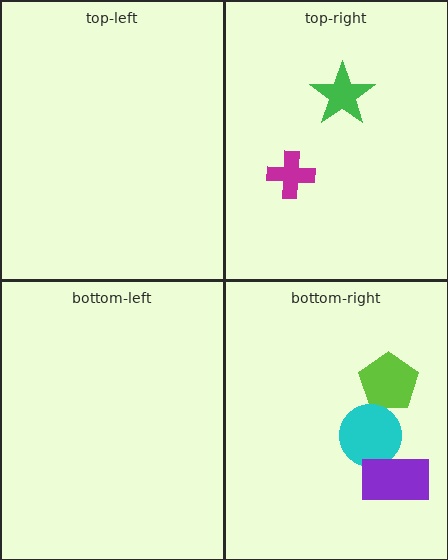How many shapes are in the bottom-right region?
3.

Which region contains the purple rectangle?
The bottom-right region.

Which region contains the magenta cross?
The top-right region.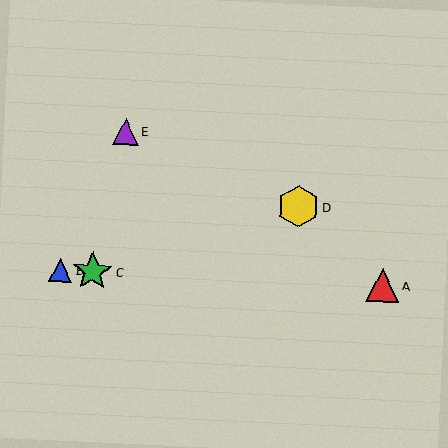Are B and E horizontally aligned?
No, B is at y≈270 and E is at y≈132.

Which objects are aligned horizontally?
Objects A, B, C are aligned horizontally.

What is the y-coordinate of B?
Object B is at y≈270.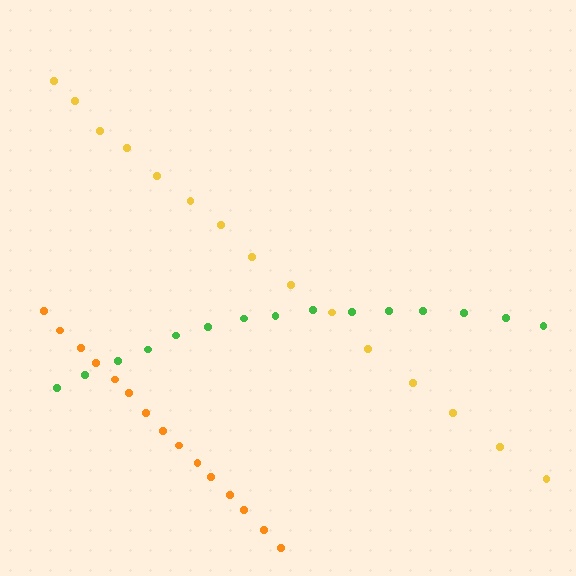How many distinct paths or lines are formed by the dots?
There are 3 distinct paths.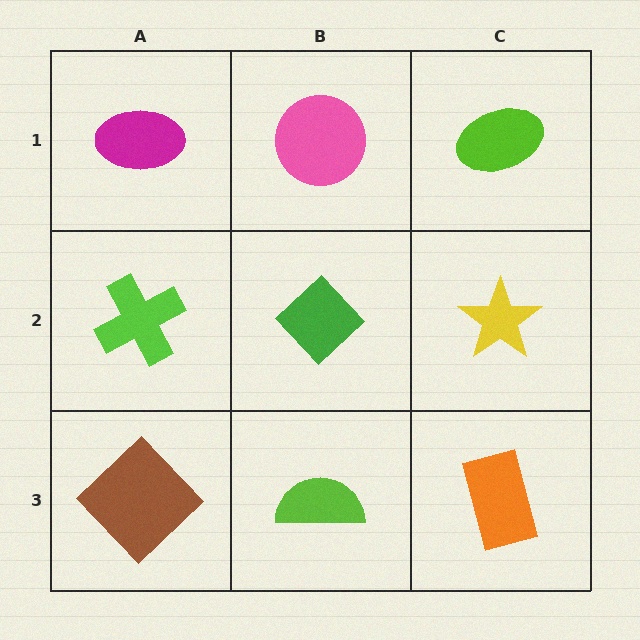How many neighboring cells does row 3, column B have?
3.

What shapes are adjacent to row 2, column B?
A pink circle (row 1, column B), a lime semicircle (row 3, column B), a lime cross (row 2, column A), a yellow star (row 2, column C).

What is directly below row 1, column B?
A green diamond.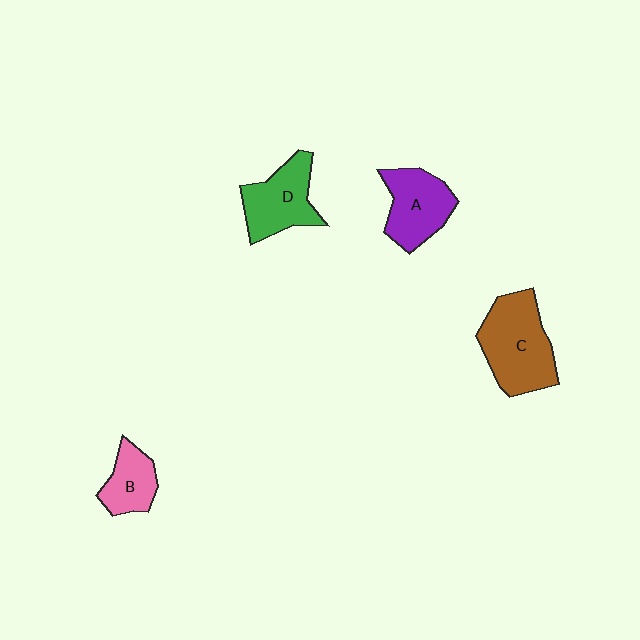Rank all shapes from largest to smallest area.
From largest to smallest: C (brown), D (green), A (purple), B (pink).